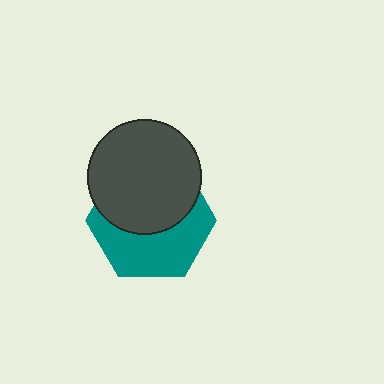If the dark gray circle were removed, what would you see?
You would see the complete teal hexagon.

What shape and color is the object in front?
The object in front is a dark gray circle.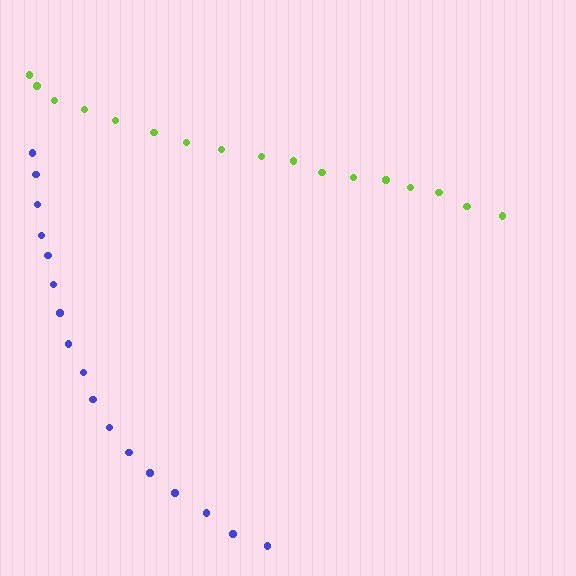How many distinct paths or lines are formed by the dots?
There are 2 distinct paths.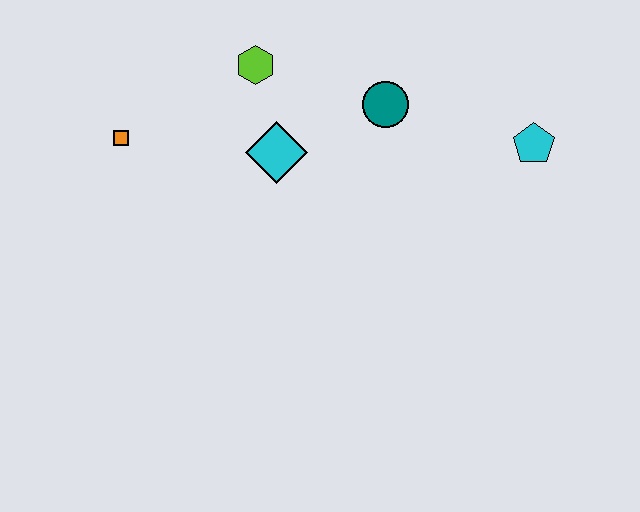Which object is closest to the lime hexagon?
The cyan diamond is closest to the lime hexagon.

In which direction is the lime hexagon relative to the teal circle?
The lime hexagon is to the left of the teal circle.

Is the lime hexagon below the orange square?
No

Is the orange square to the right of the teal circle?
No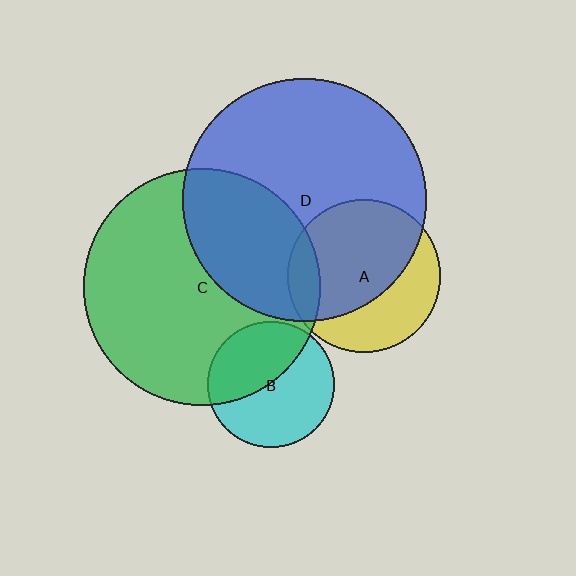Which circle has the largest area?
Circle D (blue).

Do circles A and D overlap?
Yes.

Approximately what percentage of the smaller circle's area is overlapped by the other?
Approximately 65%.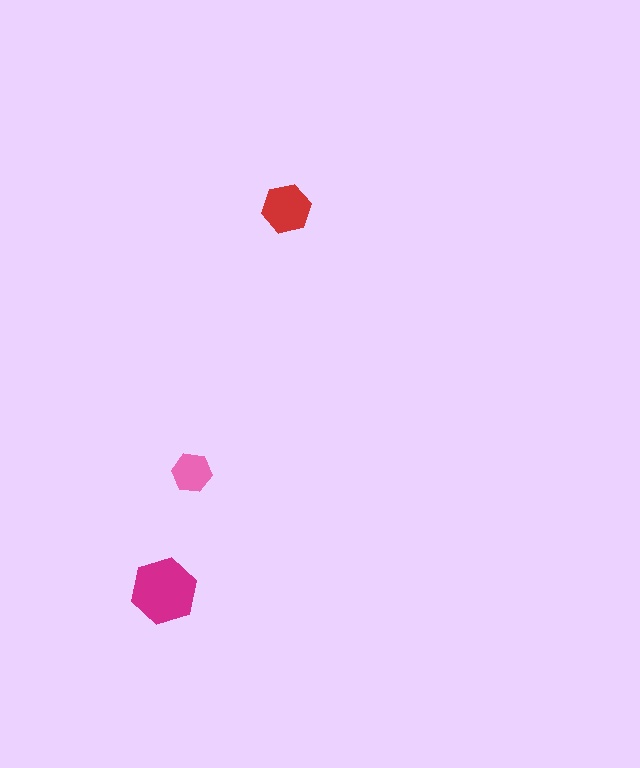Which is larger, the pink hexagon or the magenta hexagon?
The magenta one.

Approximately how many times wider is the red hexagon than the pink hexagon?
About 1.5 times wider.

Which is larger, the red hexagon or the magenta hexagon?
The magenta one.